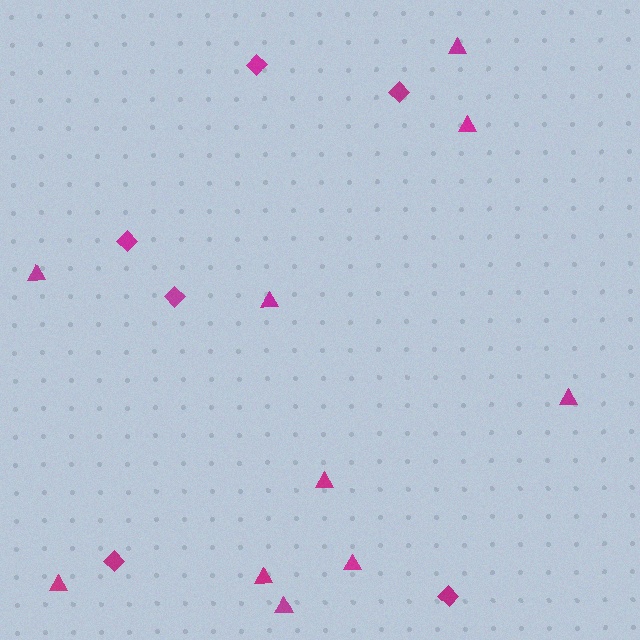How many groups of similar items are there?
There are 2 groups: one group of diamonds (6) and one group of triangles (10).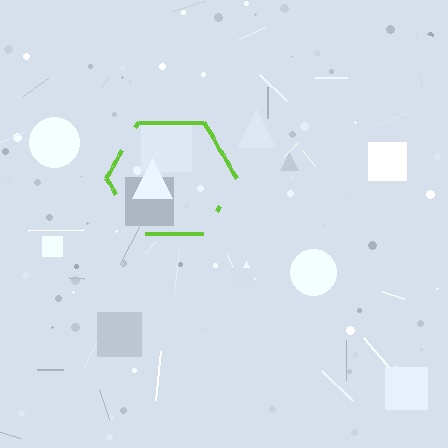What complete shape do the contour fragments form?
The contour fragments form a hexagon.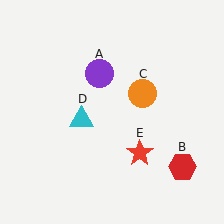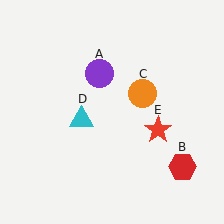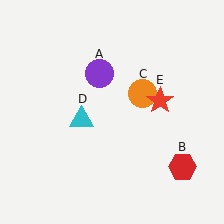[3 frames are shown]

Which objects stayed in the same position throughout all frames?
Purple circle (object A) and red hexagon (object B) and orange circle (object C) and cyan triangle (object D) remained stationary.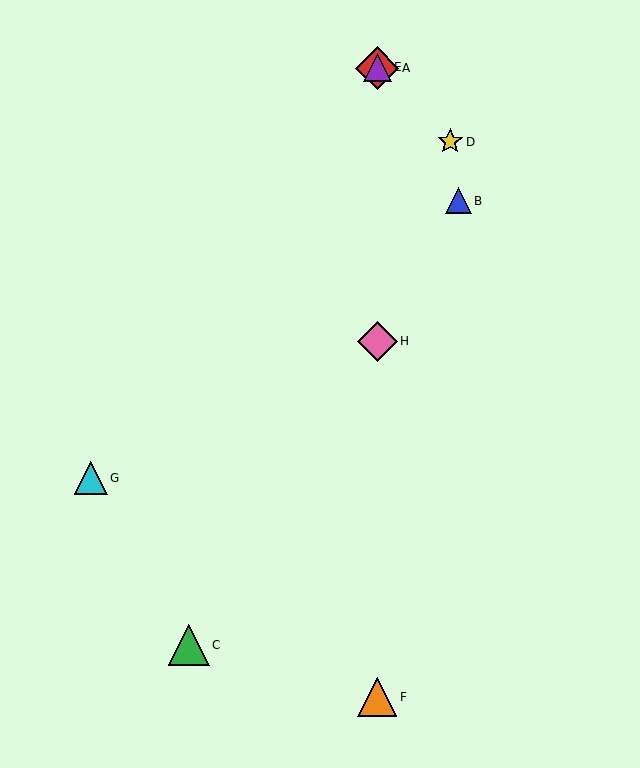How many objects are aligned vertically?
4 objects (A, E, F, H) are aligned vertically.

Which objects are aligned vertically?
Objects A, E, F, H are aligned vertically.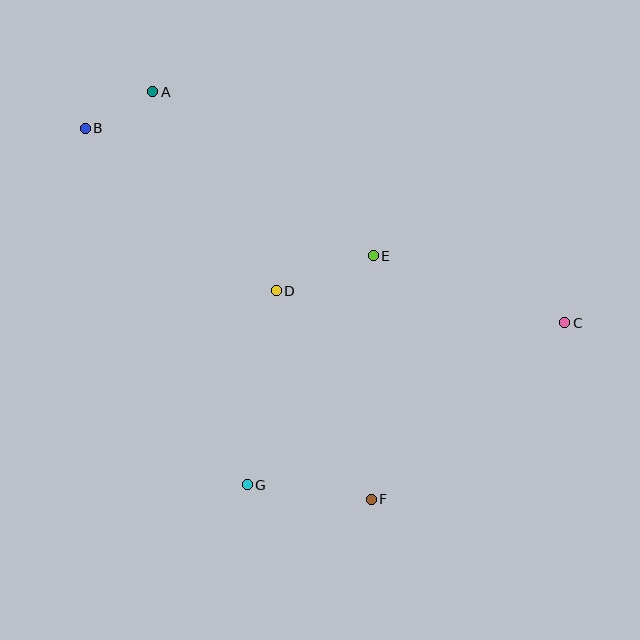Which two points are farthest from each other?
Points B and C are farthest from each other.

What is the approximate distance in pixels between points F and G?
The distance between F and G is approximately 125 pixels.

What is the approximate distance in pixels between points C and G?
The distance between C and G is approximately 356 pixels.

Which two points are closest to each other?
Points A and B are closest to each other.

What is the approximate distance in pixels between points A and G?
The distance between A and G is approximately 404 pixels.